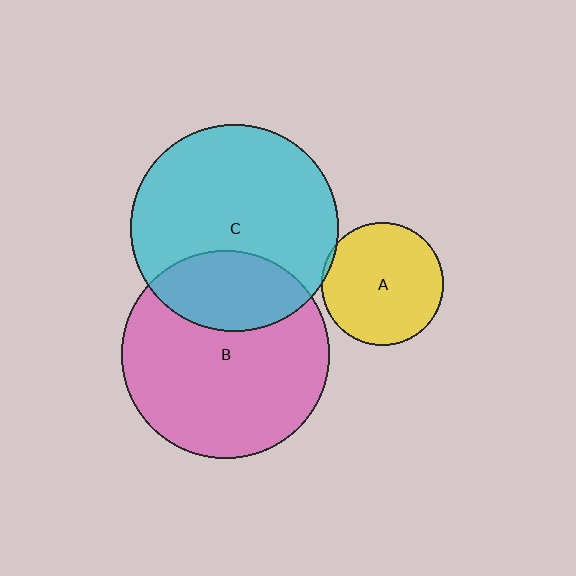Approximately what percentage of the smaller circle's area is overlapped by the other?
Approximately 5%.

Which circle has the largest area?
Circle B (pink).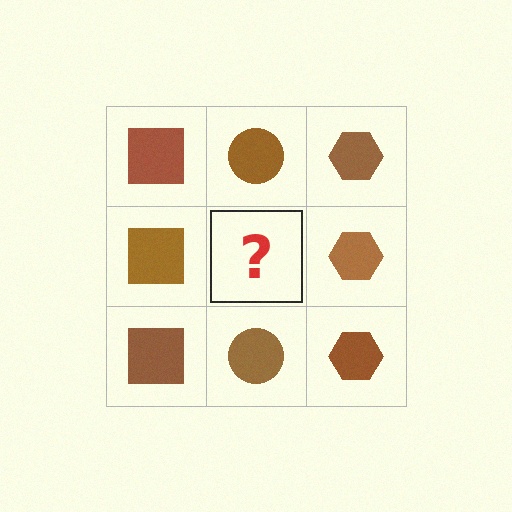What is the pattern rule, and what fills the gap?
The rule is that each column has a consistent shape. The gap should be filled with a brown circle.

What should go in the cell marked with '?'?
The missing cell should contain a brown circle.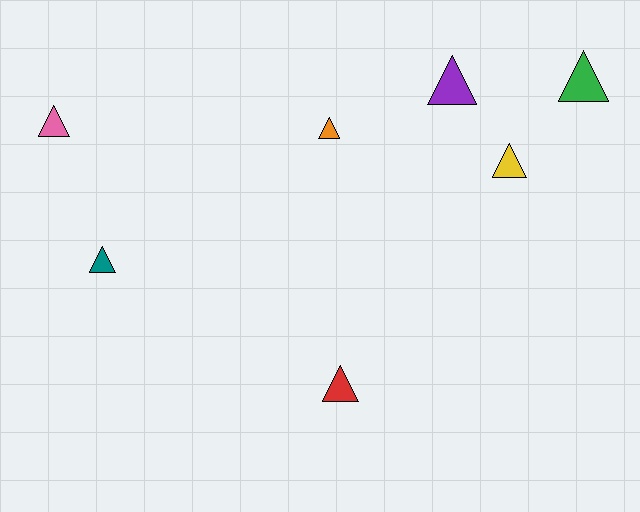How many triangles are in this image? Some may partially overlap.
There are 7 triangles.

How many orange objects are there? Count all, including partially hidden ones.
There is 1 orange object.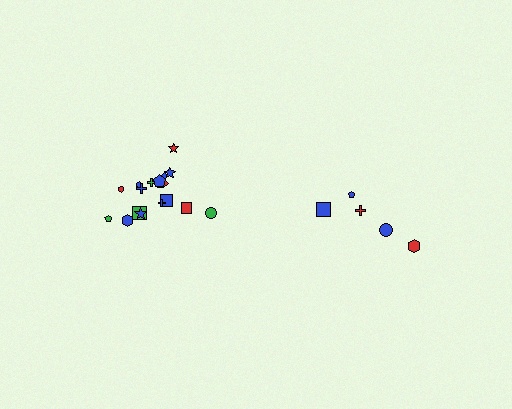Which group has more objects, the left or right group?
The left group.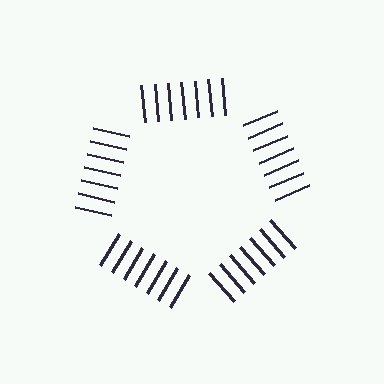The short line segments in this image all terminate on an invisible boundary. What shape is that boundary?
An illusory pentagon — the line segments terminate on its edges but no continuous stroke is drawn.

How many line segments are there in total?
35 — 7 along each of the 5 edges.